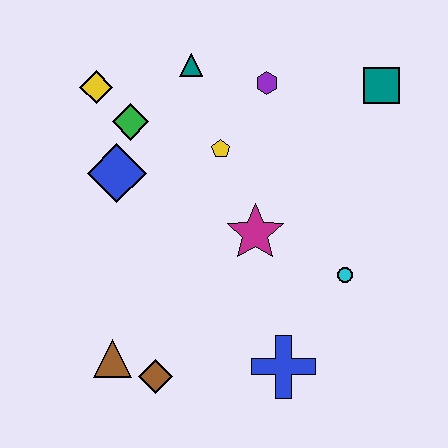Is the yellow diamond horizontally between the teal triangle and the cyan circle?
No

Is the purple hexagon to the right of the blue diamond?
Yes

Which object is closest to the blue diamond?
The green diamond is closest to the blue diamond.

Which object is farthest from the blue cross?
The yellow diamond is farthest from the blue cross.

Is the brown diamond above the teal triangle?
No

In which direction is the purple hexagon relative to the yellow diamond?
The purple hexagon is to the right of the yellow diamond.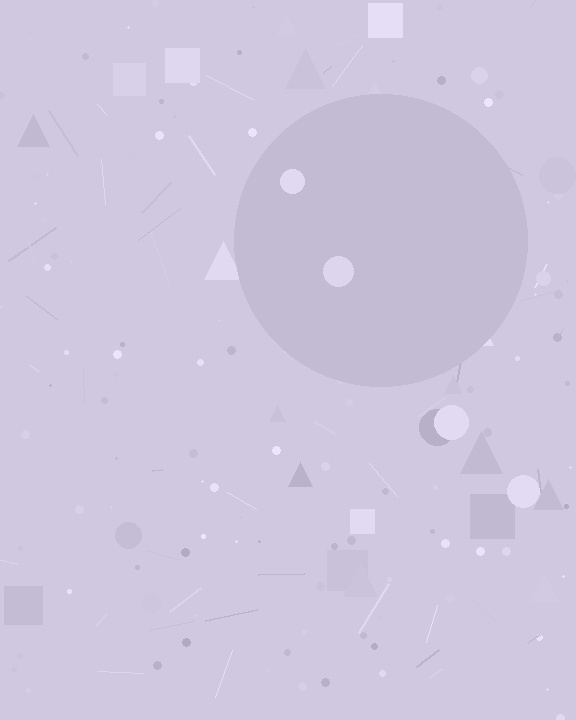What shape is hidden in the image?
A circle is hidden in the image.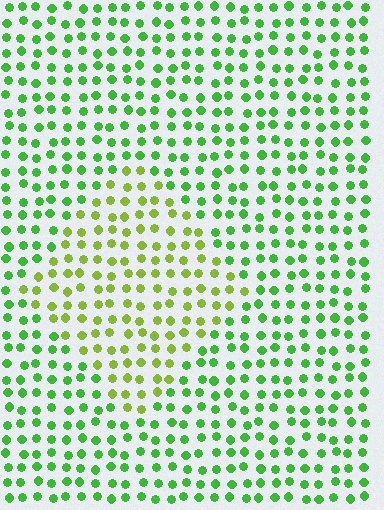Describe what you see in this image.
The image is filled with small green elements in a uniform arrangement. A diamond-shaped region is visible where the elements are tinted to a slightly different hue, forming a subtle color boundary.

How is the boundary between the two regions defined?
The boundary is defined purely by a slight shift in hue (about 35 degrees). Spacing, size, and orientation are identical on both sides.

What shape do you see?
I see a diamond.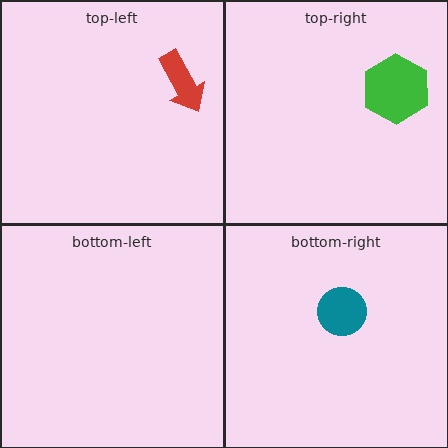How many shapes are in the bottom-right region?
1.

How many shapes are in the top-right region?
1.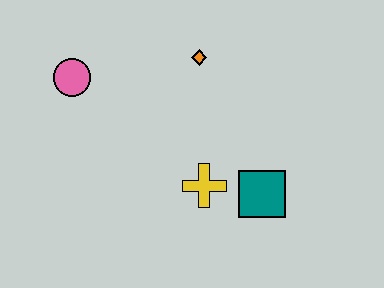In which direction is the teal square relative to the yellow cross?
The teal square is to the right of the yellow cross.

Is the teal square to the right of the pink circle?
Yes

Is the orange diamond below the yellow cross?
No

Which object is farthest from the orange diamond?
The teal square is farthest from the orange diamond.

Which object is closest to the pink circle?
The orange diamond is closest to the pink circle.